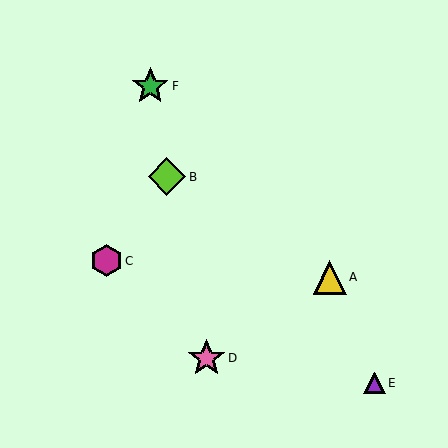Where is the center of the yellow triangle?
The center of the yellow triangle is at (330, 277).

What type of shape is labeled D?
Shape D is a pink star.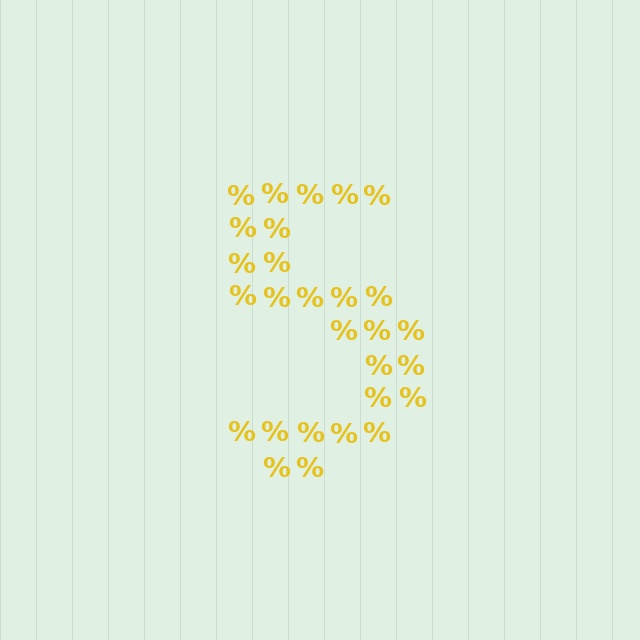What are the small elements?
The small elements are percent signs.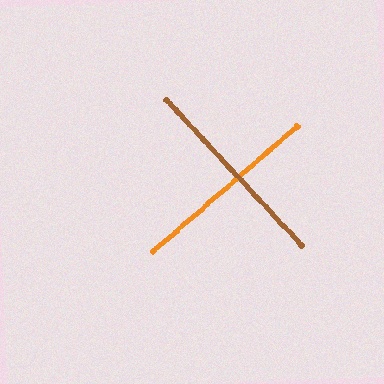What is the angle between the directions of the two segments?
Approximately 88 degrees.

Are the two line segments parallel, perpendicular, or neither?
Perpendicular — they meet at approximately 88°.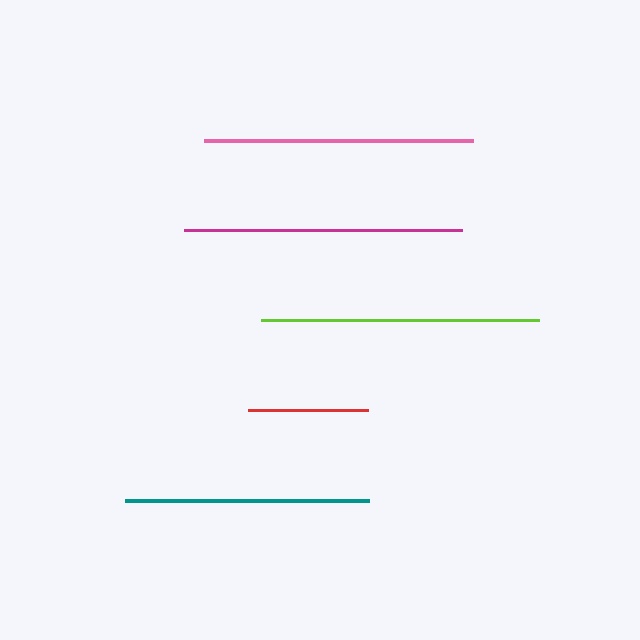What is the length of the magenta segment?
The magenta segment is approximately 278 pixels long.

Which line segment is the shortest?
The red line is the shortest at approximately 120 pixels.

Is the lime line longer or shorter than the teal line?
The lime line is longer than the teal line.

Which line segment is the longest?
The magenta line is the longest at approximately 278 pixels.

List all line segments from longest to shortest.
From longest to shortest: magenta, lime, pink, teal, red.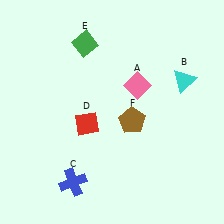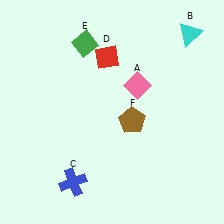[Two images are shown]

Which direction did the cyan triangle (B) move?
The cyan triangle (B) moved up.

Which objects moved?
The objects that moved are: the cyan triangle (B), the red diamond (D).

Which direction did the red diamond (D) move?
The red diamond (D) moved up.